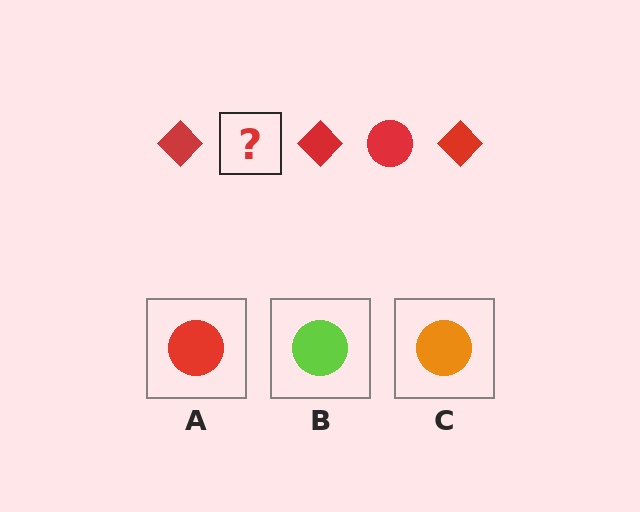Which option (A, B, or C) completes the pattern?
A.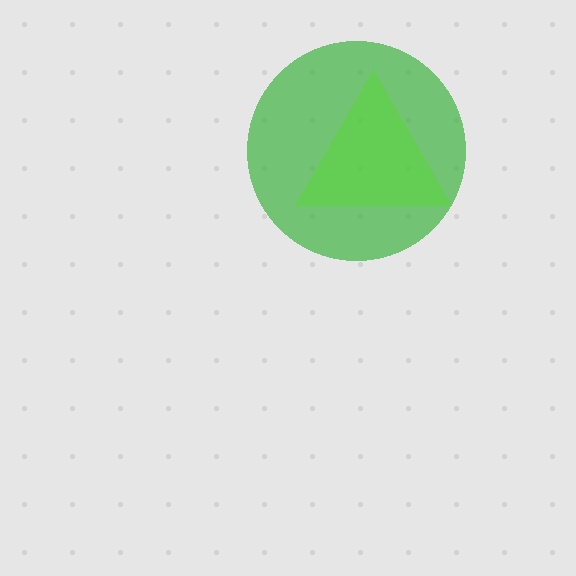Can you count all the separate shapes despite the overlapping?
Yes, there are 2 separate shapes.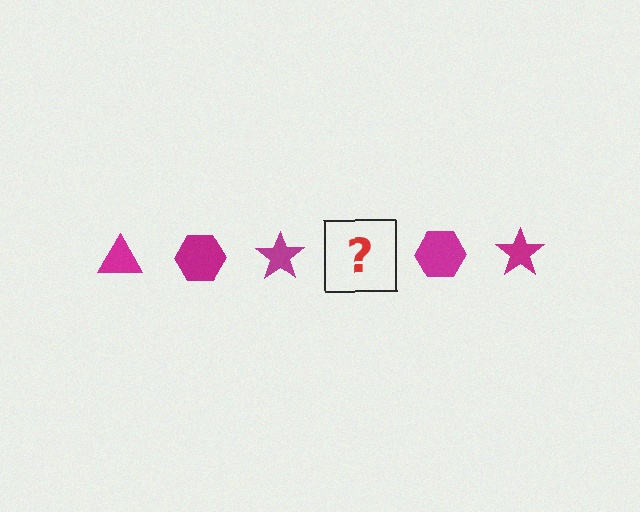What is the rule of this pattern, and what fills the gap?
The rule is that the pattern cycles through triangle, hexagon, star shapes in magenta. The gap should be filled with a magenta triangle.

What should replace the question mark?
The question mark should be replaced with a magenta triangle.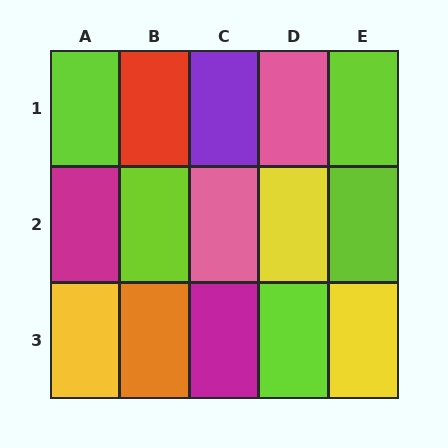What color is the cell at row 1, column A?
Lime.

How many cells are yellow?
3 cells are yellow.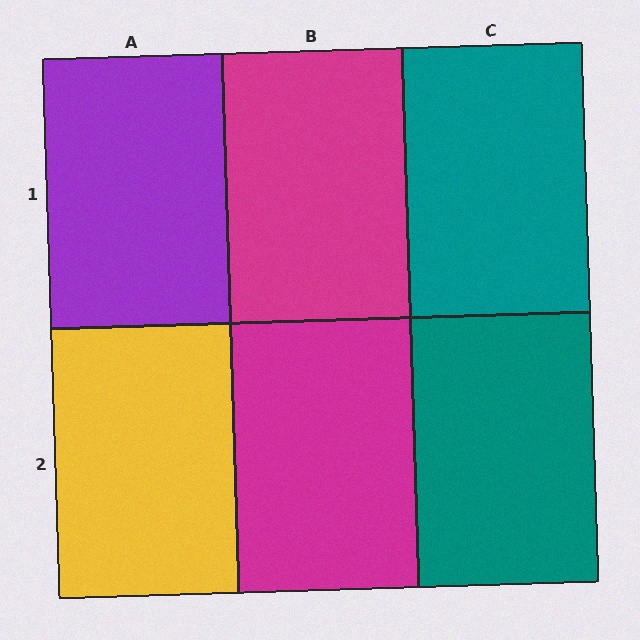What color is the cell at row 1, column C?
Teal.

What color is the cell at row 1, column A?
Purple.